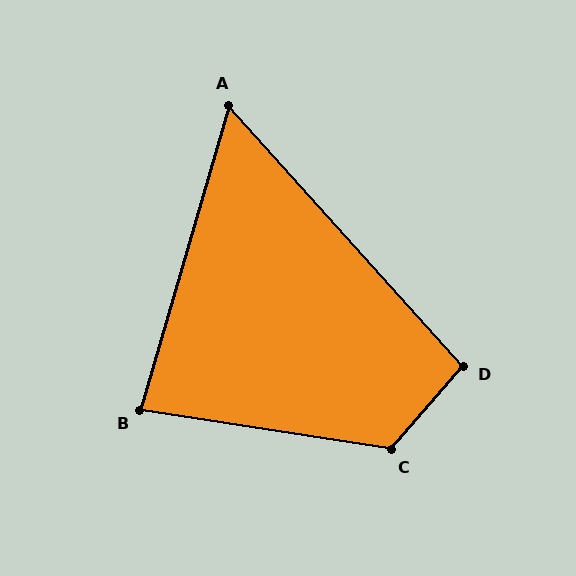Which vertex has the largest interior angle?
C, at approximately 122 degrees.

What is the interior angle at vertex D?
Approximately 97 degrees (obtuse).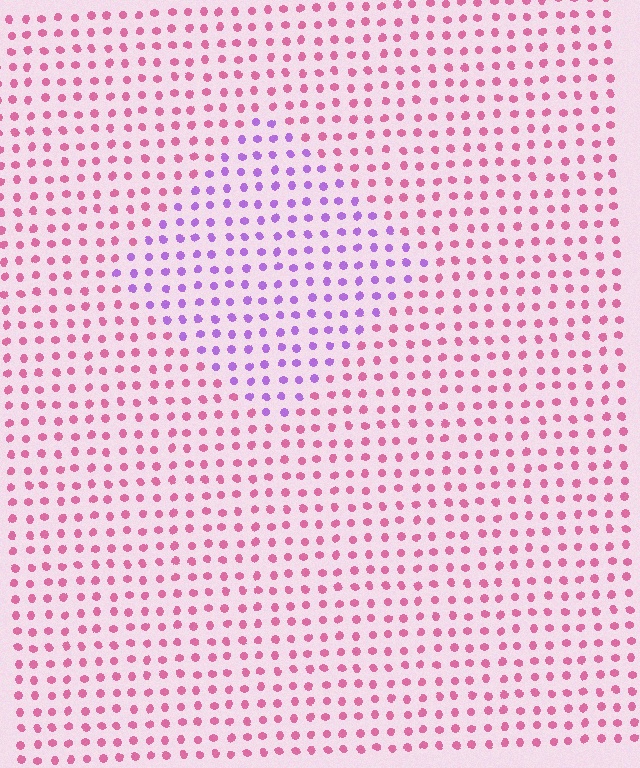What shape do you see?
I see a diamond.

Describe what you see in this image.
The image is filled with small pink elements in a uniform arrangement. A diamond-shaped region is visible where the elements are tinted to a slightly different hue, forming a subtle color boundary.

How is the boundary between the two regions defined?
The boundary is defined purely by a slight shift in hue (about 53 degrees). Spacing, size, and orientation are identical on both sides.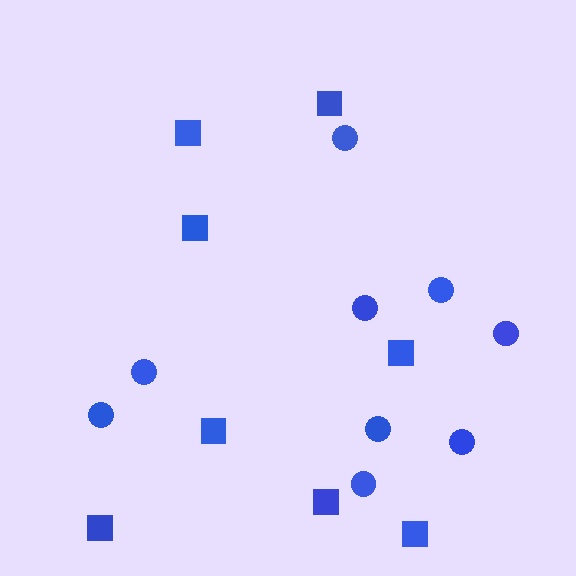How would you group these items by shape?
There are 2 groups: one group of circles (9) and one group of squares (8).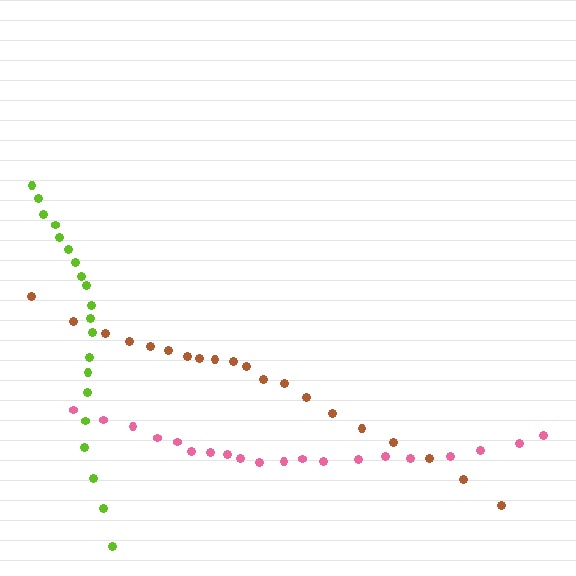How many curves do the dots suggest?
There are 3 distinct paths.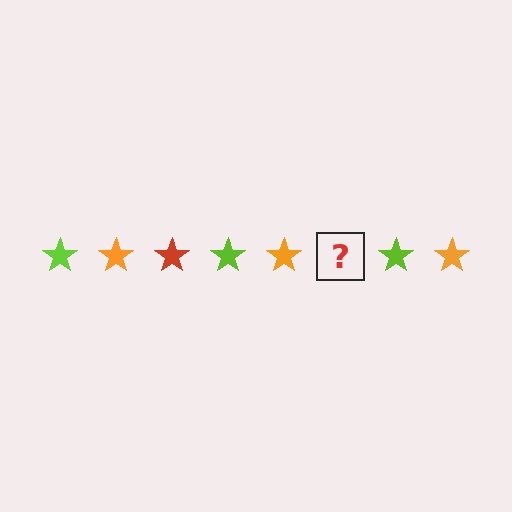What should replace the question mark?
The question mark should be replaced with a red star.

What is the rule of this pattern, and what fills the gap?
The rule is that the pattern cycles through lime, orange, red stars. The gap should be filled with a red star.